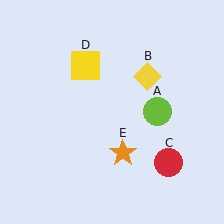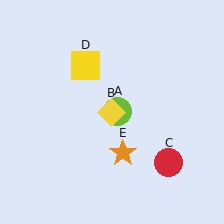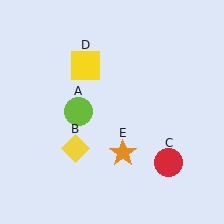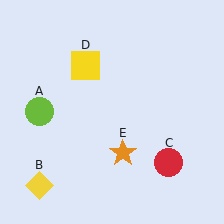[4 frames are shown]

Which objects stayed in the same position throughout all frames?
Red circle (object C) and yellow square (object D) and orange star (object E) remained stationary.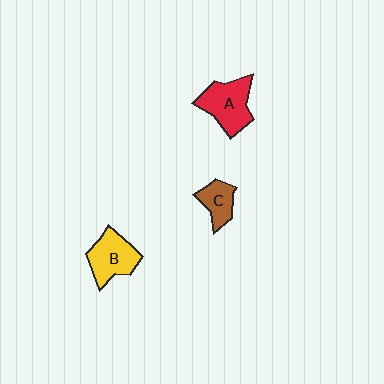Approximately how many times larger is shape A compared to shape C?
Approximately 1.7 times.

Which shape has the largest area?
Shape A (red).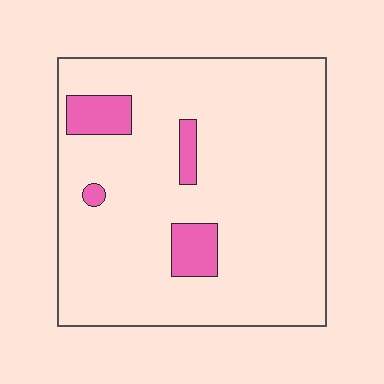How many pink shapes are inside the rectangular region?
4.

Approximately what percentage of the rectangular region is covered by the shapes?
Approximately 10%.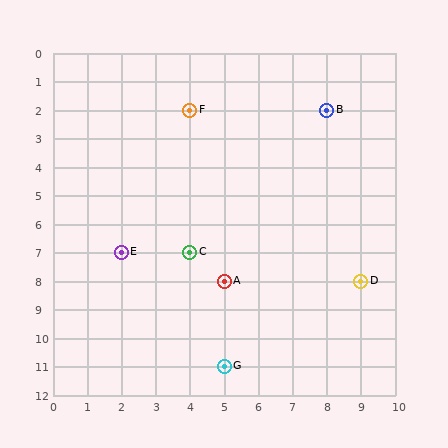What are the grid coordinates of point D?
Point D is at grid coordinates (9, 8).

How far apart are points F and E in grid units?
Points F and E are 2 columns and 5 rows apart (about 5.4 grid units diagonally).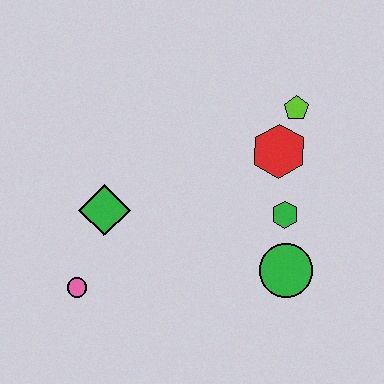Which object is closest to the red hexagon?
The lime pentagon is closest to the red hexagon.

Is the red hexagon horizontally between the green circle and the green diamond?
Yes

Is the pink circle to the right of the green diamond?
No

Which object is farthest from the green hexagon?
The pink circle is farthest from the green hexagon.